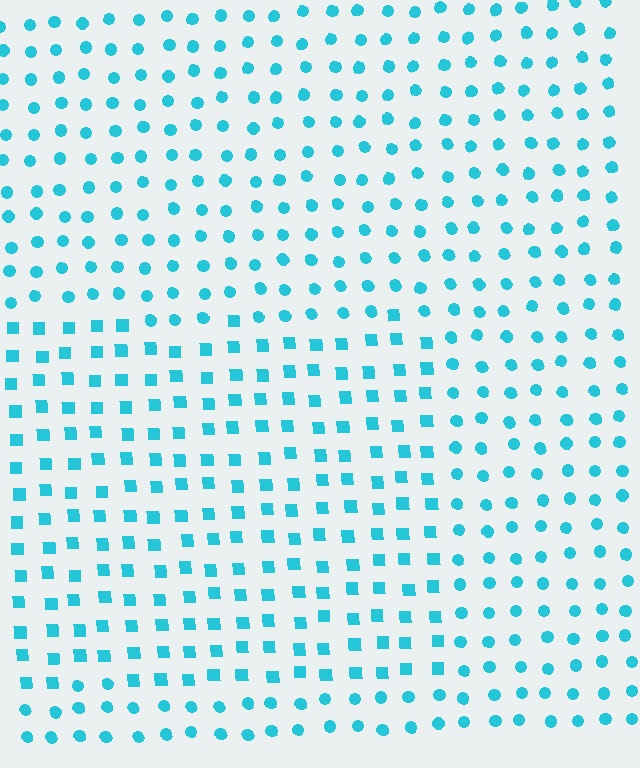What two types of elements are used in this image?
The image uses squares inside the rectangle region and circles outside it.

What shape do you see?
I see a rectangle.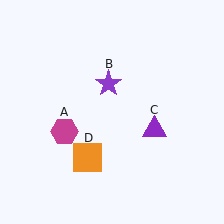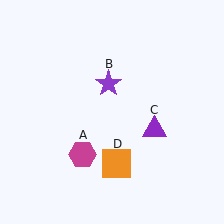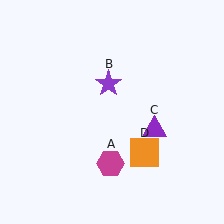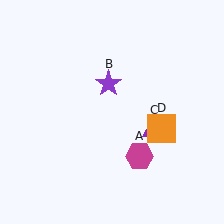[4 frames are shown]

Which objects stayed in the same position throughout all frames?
Purple star (object B) and purple triangle (object C) remained stationary.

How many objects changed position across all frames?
2 objects changed position: magenta hexagon (object A), orange square (object D).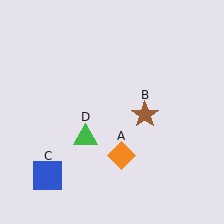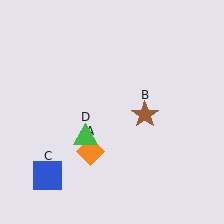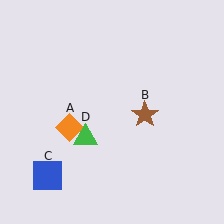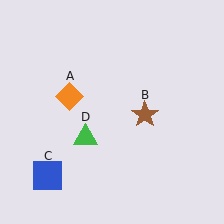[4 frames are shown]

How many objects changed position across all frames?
1 object changed position: orange diamond (object A).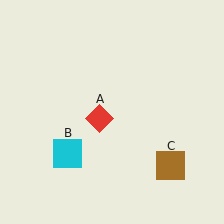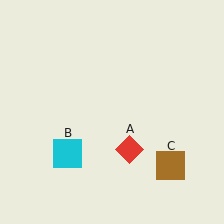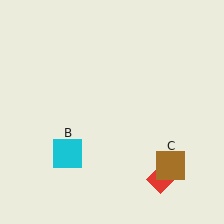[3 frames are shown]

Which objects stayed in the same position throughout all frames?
Cyan square (object B) and brown square (object C) remained stationary.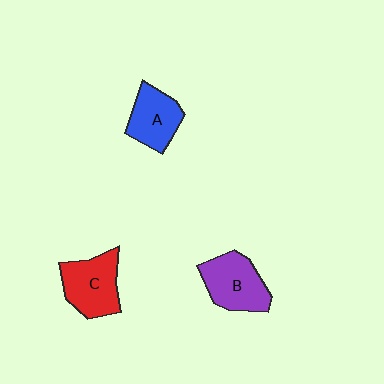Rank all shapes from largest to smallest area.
From largest to smallest: C (red), B (purple), A (blue).